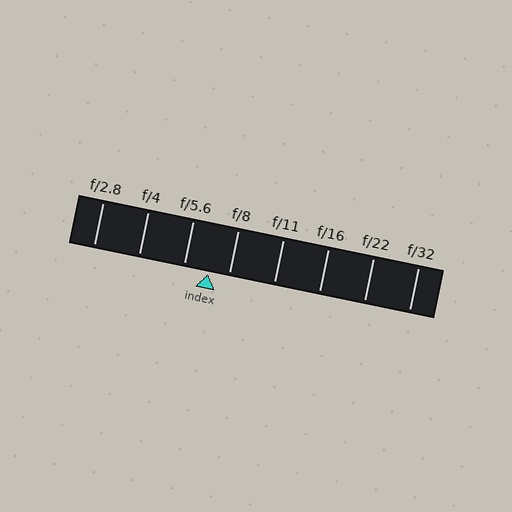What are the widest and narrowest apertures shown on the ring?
The widest aperture shown is f/2.8 and the narrowest is f/32.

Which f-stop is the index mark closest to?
The index mark is closest to f/8.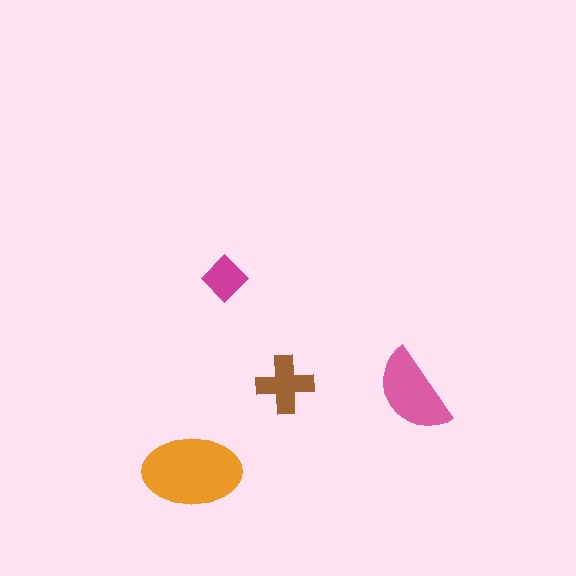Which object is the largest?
The orange ellipse.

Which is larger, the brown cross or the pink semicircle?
The pink semicircle.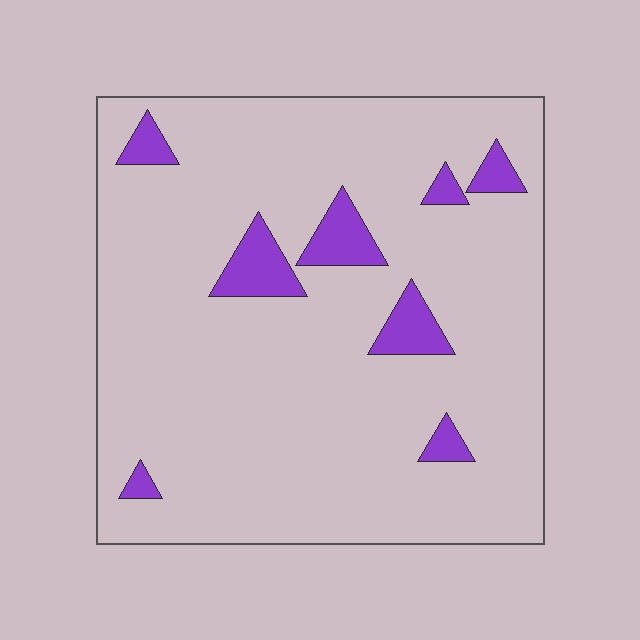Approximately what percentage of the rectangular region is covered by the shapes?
Approximately 10%.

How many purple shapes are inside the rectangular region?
8.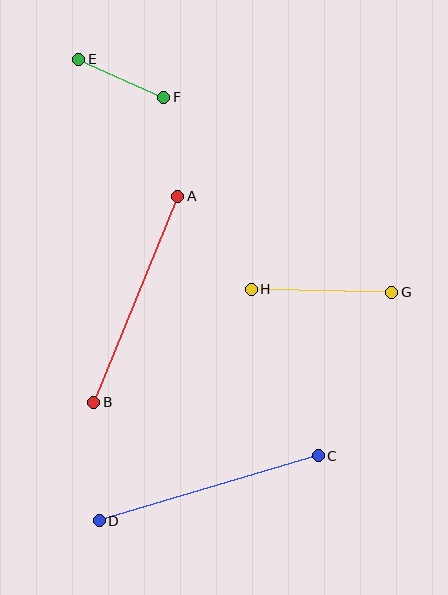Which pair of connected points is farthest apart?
Points C and D are farthest apart.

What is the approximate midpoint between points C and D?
The midpoint is at approximately (209, 488) pixels.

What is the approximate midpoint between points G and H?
The midpoint is at approximately (322, 291) pixels.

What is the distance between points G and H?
The distance is approximately 141 pixels.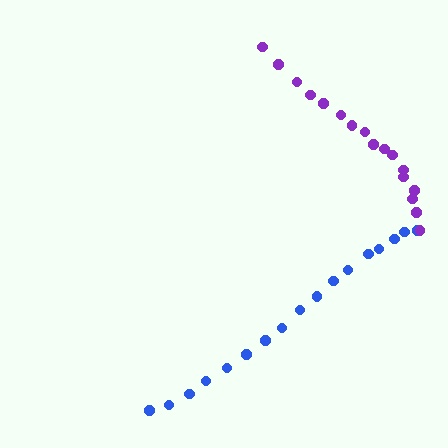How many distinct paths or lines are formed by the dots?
There are 2 distinct paths.